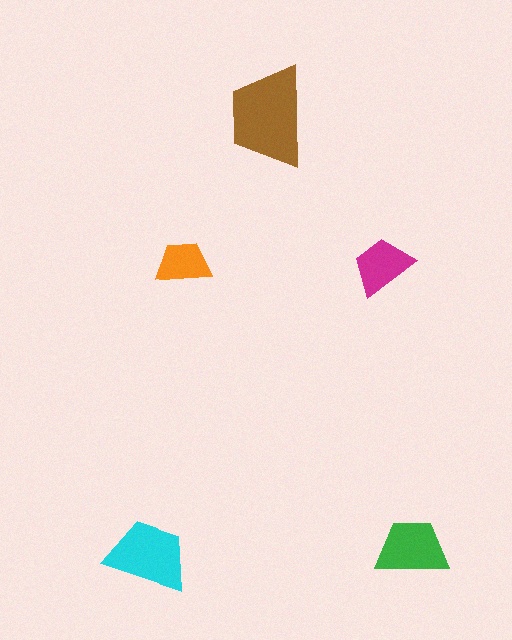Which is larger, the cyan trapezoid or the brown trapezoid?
The brown one.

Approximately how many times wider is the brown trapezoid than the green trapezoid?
About 1.5 times wider.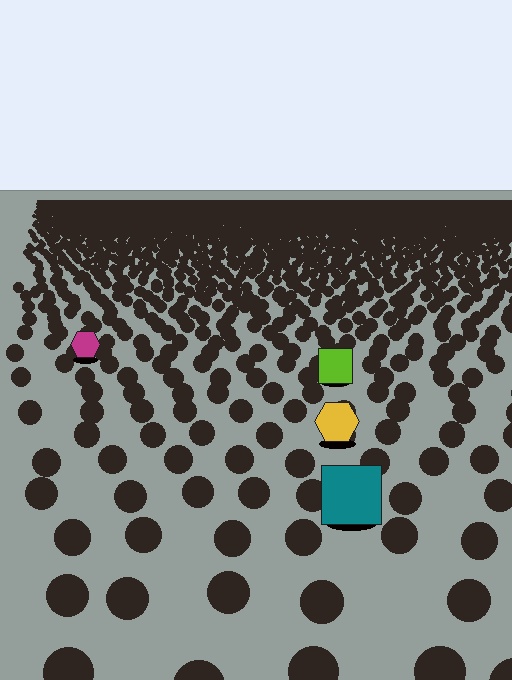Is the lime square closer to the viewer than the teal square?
No. The teal square is closer — you can tell from the texture gradient: the ground texture is coarser near it.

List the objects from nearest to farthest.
From nearest to farthest: the teal square, the yellow hexagon, the lime square, the magenta hexagon.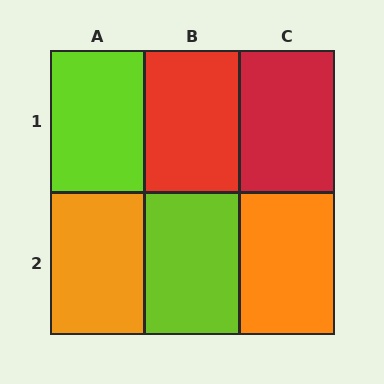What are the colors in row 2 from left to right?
Orange, lime, orange.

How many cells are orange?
2 cells are orange.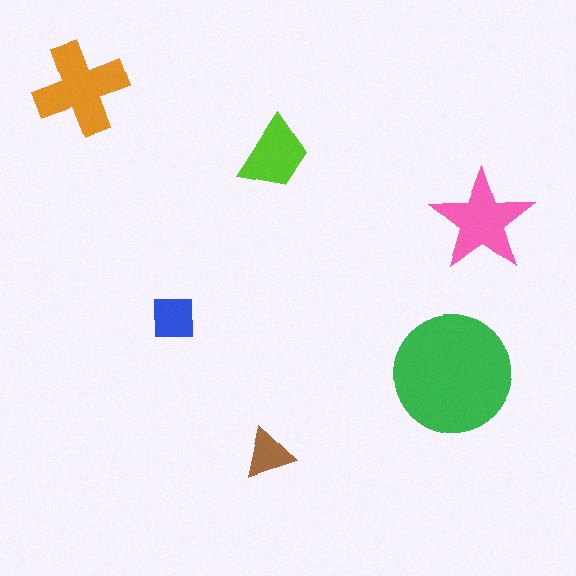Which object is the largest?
The green circle.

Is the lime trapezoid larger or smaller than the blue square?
Larger.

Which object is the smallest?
The brown triangle.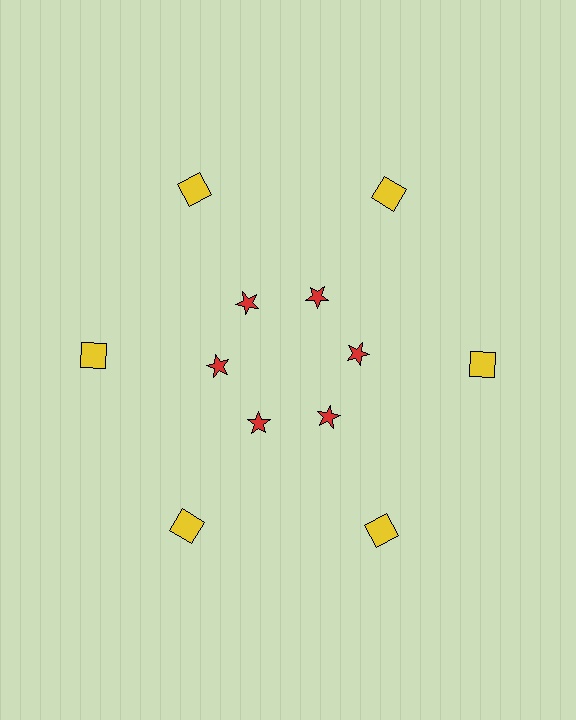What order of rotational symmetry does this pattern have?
This pattern has 6-fold rotational symmetry.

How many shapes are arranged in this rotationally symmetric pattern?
There are 12 shapes, arranged in 6 groups of 2.